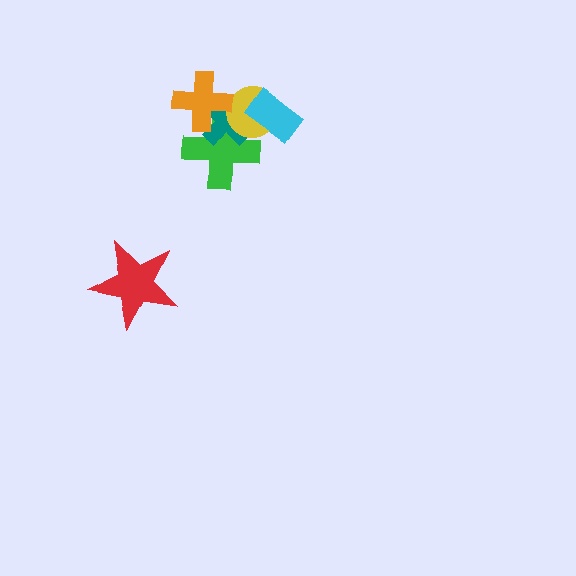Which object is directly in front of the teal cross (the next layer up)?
The yellow circle is directly in front of the teal cross.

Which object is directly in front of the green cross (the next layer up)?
The teal cross is directly in front of the green cross.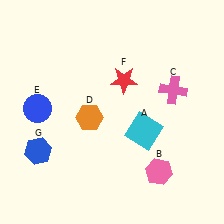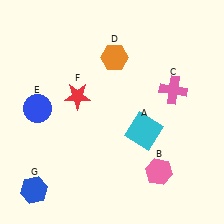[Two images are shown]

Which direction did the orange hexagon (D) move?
The orange hexagon (D) moved up.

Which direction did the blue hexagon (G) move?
The blue hexagon (G) moved down.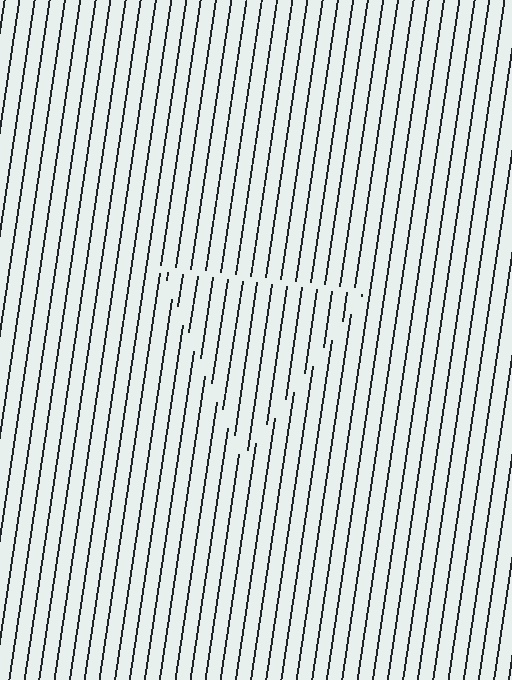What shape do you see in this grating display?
An illusory triangle. The interior of the shape contains the same grating, shifted by half a period — the contour is defined by the phase discontinuity where line-ends from the inner and outer gratings abut.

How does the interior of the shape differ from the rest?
The interior of the shape contains the same grating, shifted by half a period — the contour is defined by the phase discontinuity where line-ends from the inner and outer gratings abut.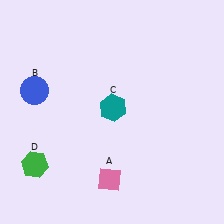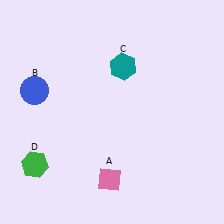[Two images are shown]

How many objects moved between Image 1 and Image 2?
1 object moved between the two images.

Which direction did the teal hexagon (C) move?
The teal hexagon (C) moved up.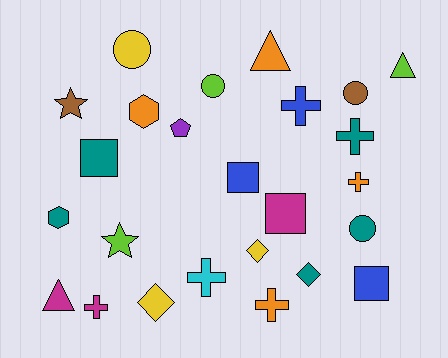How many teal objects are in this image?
There are 5 teal objects.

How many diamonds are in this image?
There are 3 diamonds.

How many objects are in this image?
There are 25 objects.